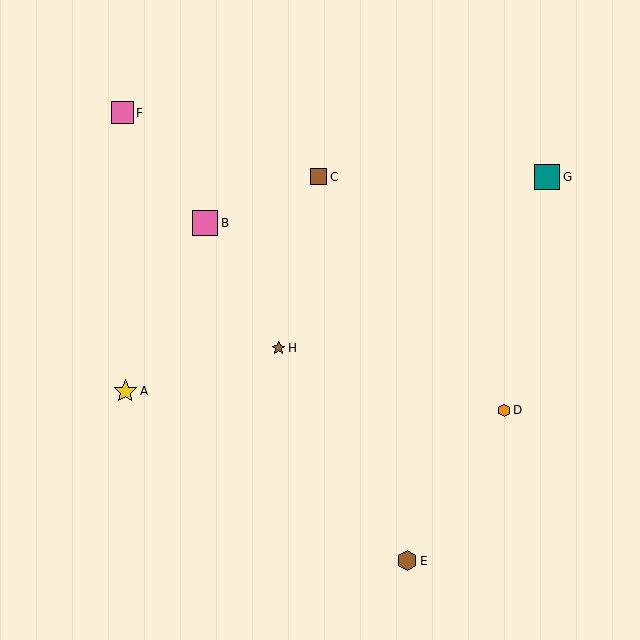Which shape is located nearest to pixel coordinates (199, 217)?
The pink square (labeled B) at (205, 223) is nearest to that location.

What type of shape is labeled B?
Shape B is a pink square.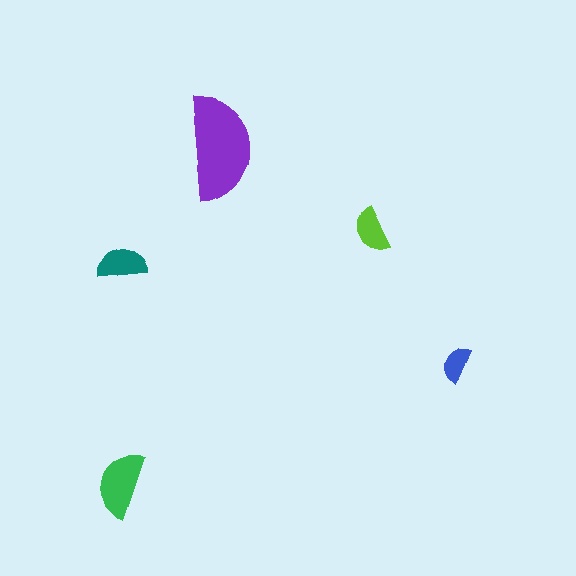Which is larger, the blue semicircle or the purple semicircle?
The purple one.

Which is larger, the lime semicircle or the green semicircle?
The green one.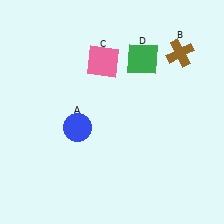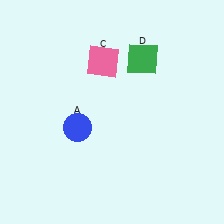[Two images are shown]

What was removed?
The brown cross (B) was removed in Image 2.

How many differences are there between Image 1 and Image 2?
There is 1 difference between the two images.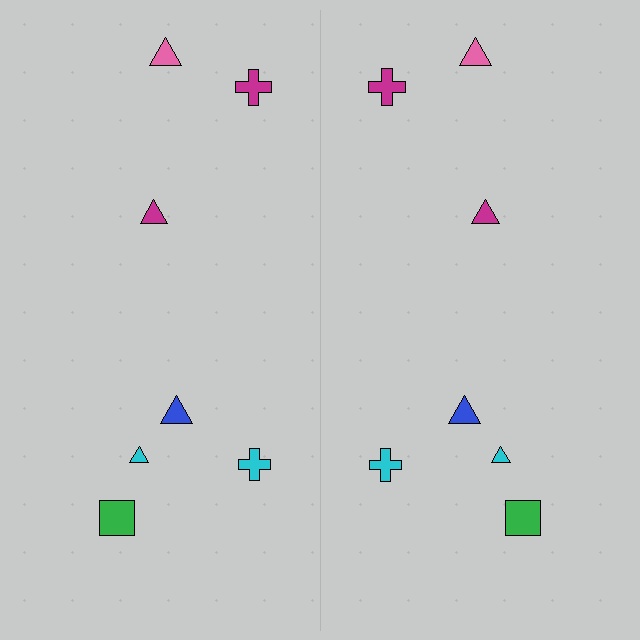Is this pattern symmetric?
Yes, this pattern has bilateral (reflection) symmetry.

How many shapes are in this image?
There are 14 shapes in this image.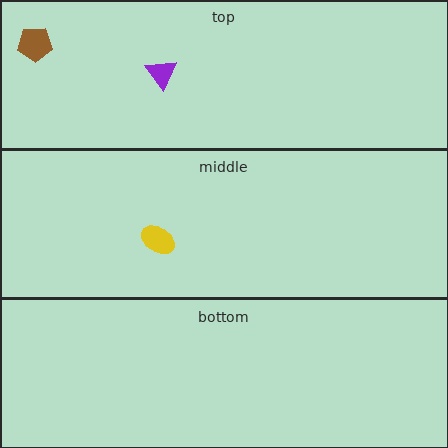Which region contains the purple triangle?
The top region.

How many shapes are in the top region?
2.